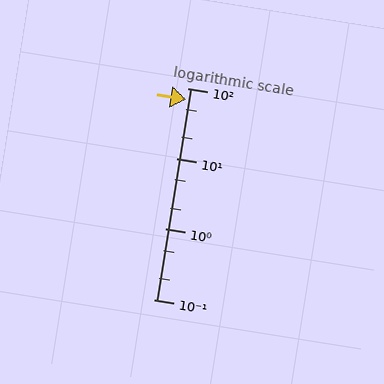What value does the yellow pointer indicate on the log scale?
The pointer indicates approximately 69.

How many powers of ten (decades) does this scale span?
The scale spans 3 decades, from 0.1 to 100.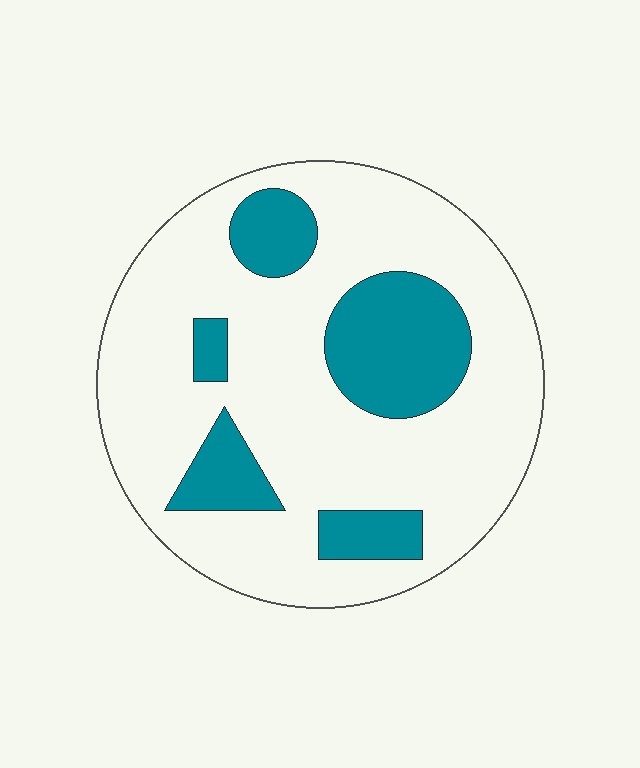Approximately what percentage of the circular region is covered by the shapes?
Approximately 25%.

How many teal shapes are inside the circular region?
5.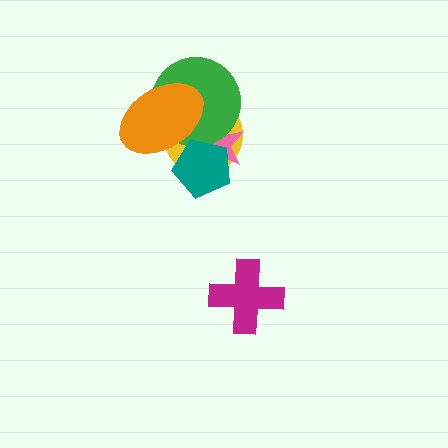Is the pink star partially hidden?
Yes, it is partially covered by another shape.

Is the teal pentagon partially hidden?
No, no other shape covers it.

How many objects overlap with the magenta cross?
0 objects overlap with the magenta cross.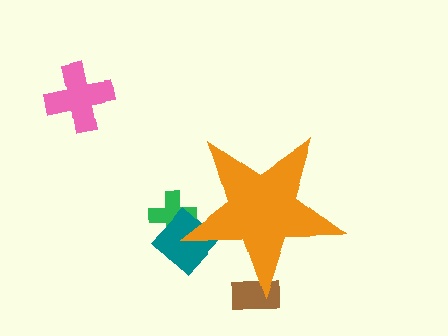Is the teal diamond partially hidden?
Yes, the teal diamond is partially hidden behind the orange star.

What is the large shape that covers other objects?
An orange star.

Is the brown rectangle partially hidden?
Yes, the brown rectangle is partially hidden behind the orange star.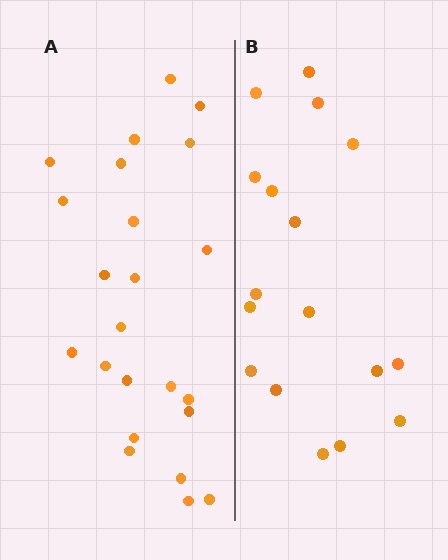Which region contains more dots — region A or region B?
Region A (the left region) has more dots.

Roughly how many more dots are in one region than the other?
Region A has about 6 more dots than region B.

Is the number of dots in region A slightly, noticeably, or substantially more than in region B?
Region A has noticeably more, but not dramatically so. The ratio is roughly 1.4 to 1.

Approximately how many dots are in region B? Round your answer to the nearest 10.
About 20 dots. (The exact count is 17, which rounds to 20.)